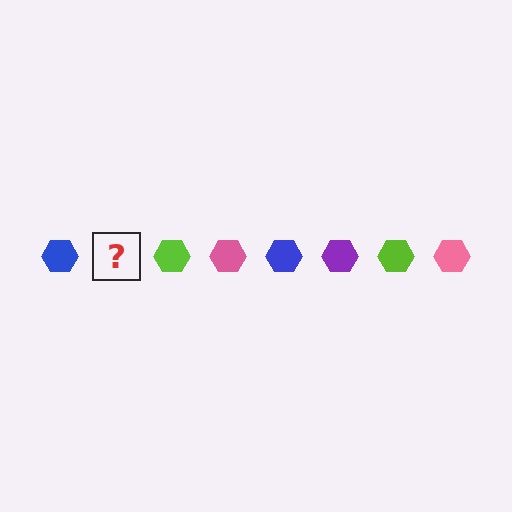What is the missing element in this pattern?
The missing element is a purple hexagon.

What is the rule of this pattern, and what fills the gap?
The rule is that the pattern cycles through blue, purple, lime, pink hexagons. The gap should be filled with a purple hexagon.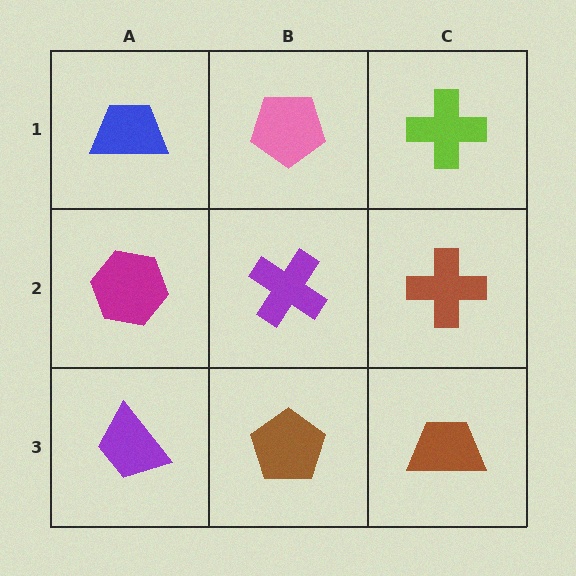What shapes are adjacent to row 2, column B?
A pink pentagon (row 1, column B), a brown pentagon (row 3, column B), a magenta hexagon (row 2, column A), a brown cross (row 2, column C).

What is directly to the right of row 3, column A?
A brown pentagon.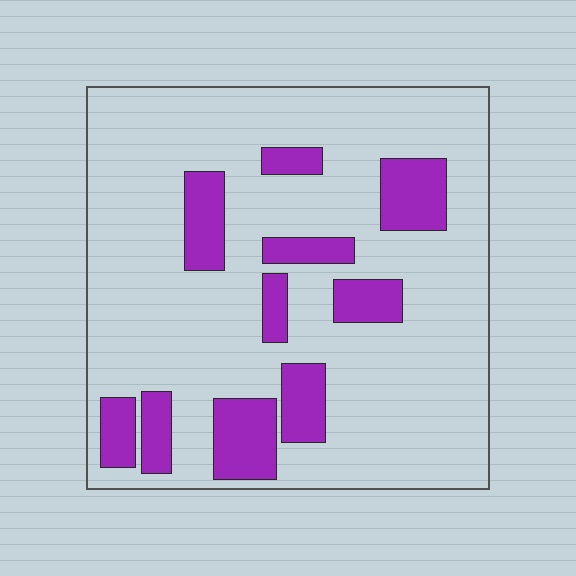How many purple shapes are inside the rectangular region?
10.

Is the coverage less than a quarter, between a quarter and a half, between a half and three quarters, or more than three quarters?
Less than a quarter.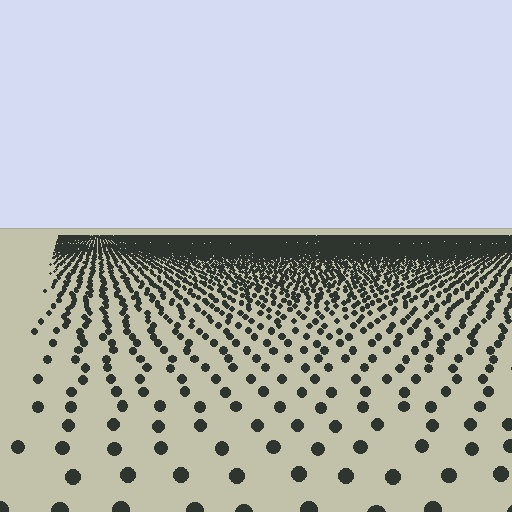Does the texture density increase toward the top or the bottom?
Density increases toward the top.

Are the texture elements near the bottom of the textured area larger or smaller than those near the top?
Larger. Near the bottom, elements are closer to the viewer and appear at a bigger on-screen size.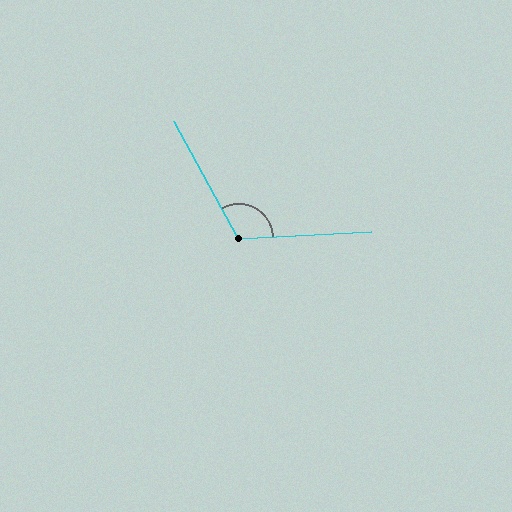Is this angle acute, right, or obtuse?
It is obtuse.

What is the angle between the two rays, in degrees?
Approximately 116 degrees.